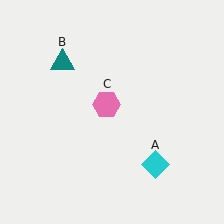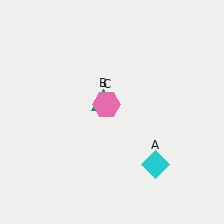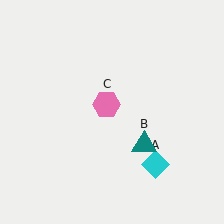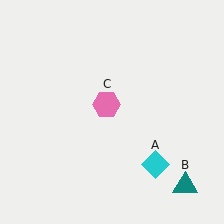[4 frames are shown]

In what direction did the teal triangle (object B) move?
The teal triangle (object B) moved down and to the right.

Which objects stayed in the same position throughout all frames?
Cyan diamond (object A) and pink hexagon (object C) remained stationary.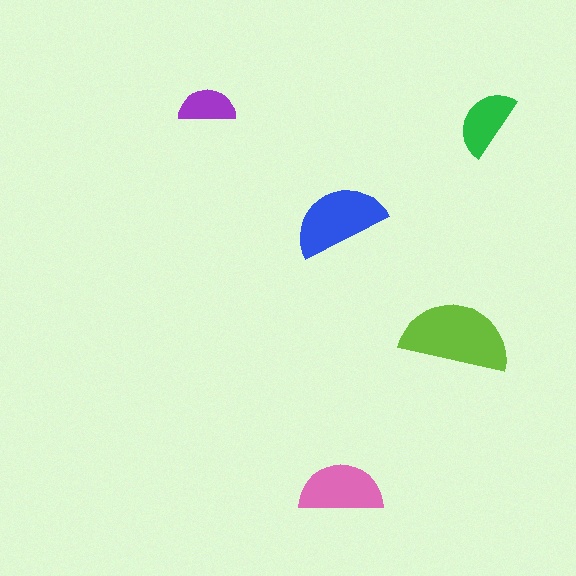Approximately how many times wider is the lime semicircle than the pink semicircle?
About 1.5 times wider.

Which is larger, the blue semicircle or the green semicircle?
The blue one.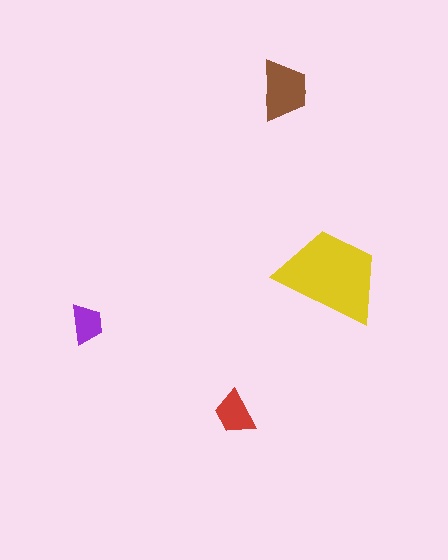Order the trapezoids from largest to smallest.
the yellow one, the brown one, the red one, the purple one.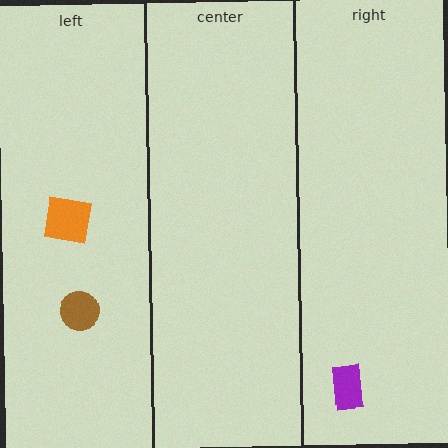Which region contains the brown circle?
The left region.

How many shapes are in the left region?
2.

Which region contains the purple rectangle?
The right region.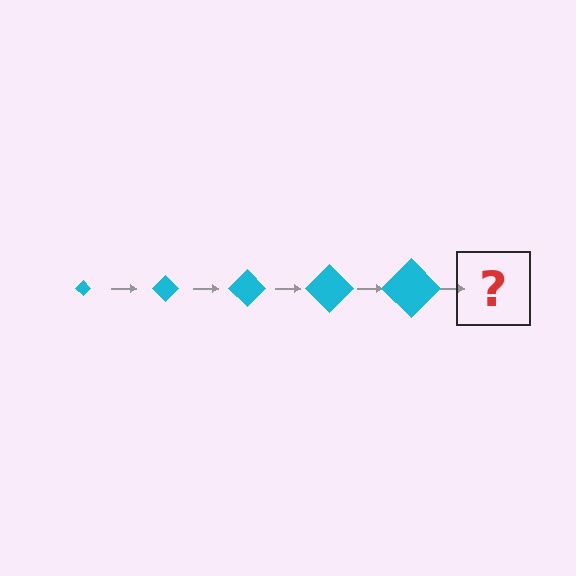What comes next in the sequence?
The next element should be a cyan diamond, larger than the previous one.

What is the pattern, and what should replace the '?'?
The pattern is that the diamond gets progressively larger each step. The '?' should be a cyan diamond, larger than the previous one.